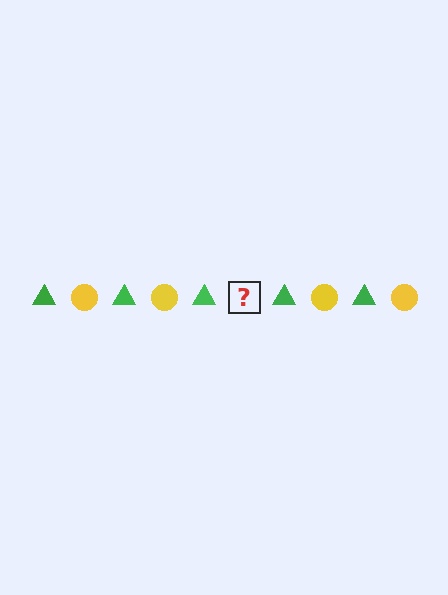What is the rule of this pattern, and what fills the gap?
The rule is that the pattern alternates between green triangle and yellow circle. The gap should be filled with a yellow circle.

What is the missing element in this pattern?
The missing element is a yellow circle.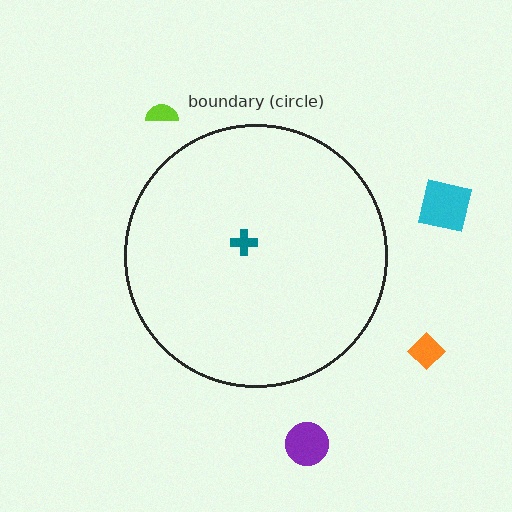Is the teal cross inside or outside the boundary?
Inside.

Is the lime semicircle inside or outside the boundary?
Outside.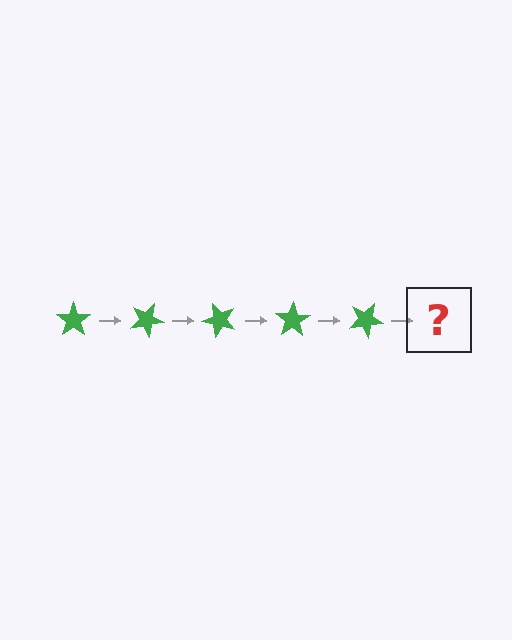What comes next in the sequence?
The next element should be a green star rotated 125 degrees.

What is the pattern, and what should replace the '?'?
The pattern is that the star rotates 25 degrees each step. The '?' should be a green star rotated 125 degrees.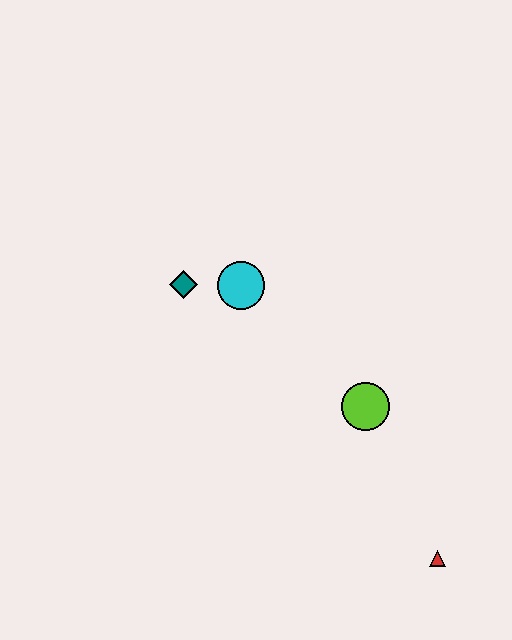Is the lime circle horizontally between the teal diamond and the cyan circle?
No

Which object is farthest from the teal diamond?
The red triangle is farthest from the teal diamond.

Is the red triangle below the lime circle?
Yes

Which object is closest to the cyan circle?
The teal diamond is closest to the cyan circle.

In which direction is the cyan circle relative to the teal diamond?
The cyan circle is to the right of the teal diamond.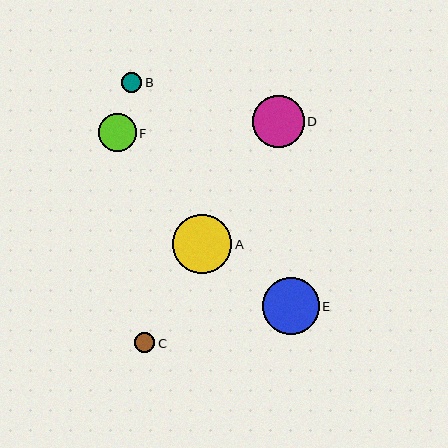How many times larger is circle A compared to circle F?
Circle A is approximately 1.6 times the size of circle F.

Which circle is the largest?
Circle A is the largest with a size of approximately 59 pixels.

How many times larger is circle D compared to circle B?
Circle D is approximately 2.5 times the size of circle B.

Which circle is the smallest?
Circle C is the smallest with a size of approximately 20 pixels.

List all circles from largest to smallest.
From largest to smallest: A, E, D, F, B, C.